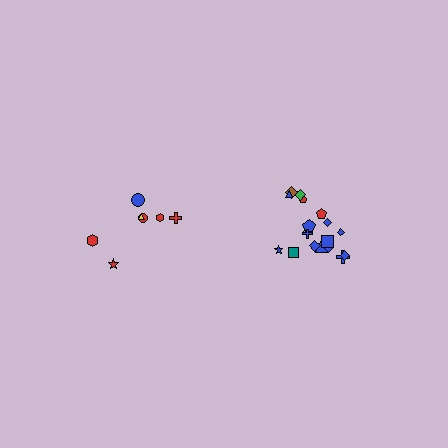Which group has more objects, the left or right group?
The right group.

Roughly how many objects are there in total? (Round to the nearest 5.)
Roughly 25 objects in total.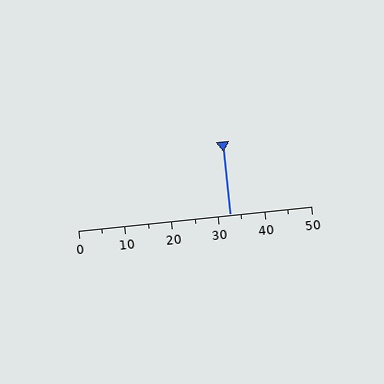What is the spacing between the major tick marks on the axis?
The major ticks are spaced 10 apart.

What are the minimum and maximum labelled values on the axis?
The axis runs from 0 to 50.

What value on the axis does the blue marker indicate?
The marker indicates approximately 32.5.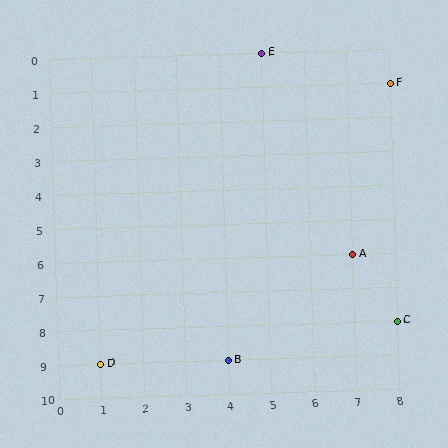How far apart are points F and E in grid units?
Points F and E are 3 columns and 1 row apart (about 3.2 grid units diagonally).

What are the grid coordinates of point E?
Point E is at grid coordinates (5, 0).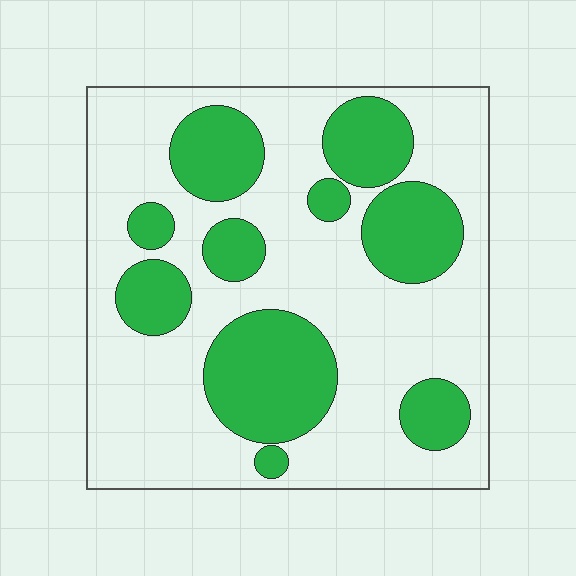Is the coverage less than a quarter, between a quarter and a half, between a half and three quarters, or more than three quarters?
Between a quarter and a half.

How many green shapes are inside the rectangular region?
10.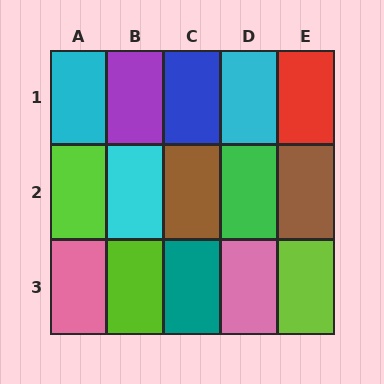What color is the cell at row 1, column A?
Cyan.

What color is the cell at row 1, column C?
Blue.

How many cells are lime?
3 cells are lime.